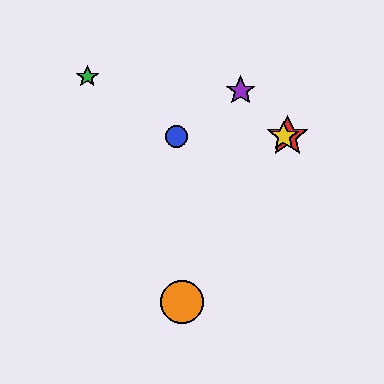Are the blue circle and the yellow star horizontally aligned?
Yes, both are at y≈136.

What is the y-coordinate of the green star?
The green star is at y≈77.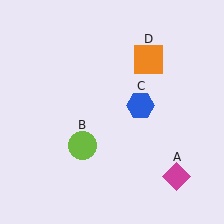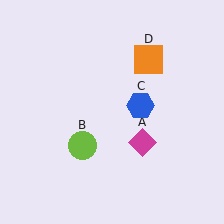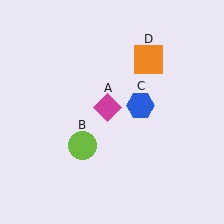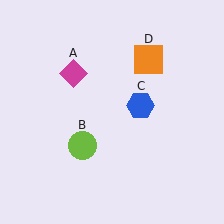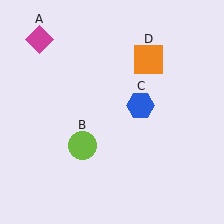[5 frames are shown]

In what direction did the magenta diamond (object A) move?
The magenta diamond (object A) moved up and to the left.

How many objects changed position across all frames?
1 object changed position: magenta diamond (object A).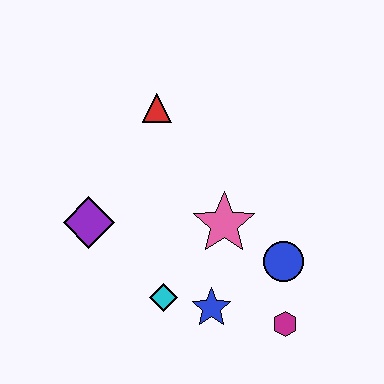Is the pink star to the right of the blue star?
Yes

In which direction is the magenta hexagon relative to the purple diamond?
The magenta hexagon is to the right of the purple diamond.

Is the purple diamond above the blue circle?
Yes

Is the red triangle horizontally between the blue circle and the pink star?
No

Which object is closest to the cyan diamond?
The blue star is closest to the cyan diamond.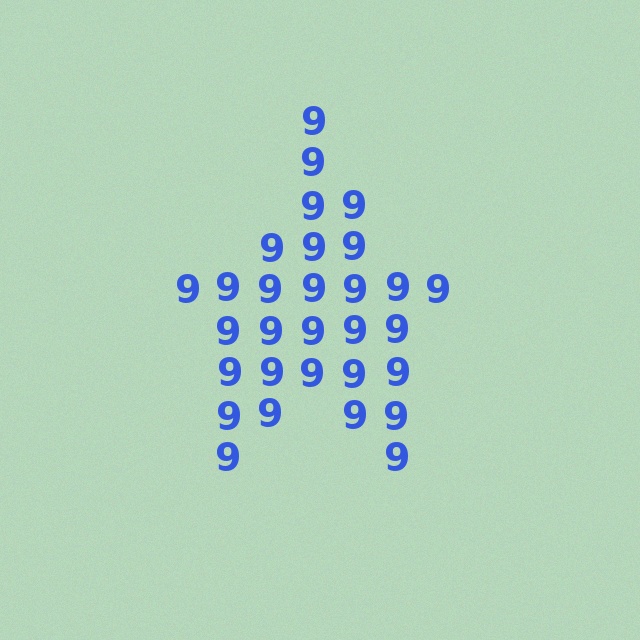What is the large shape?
The large shape is a star.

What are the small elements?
The small elements are digit 9's.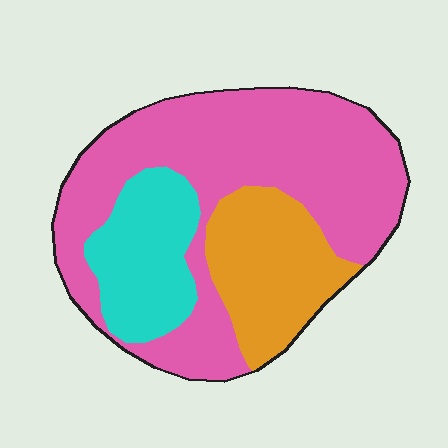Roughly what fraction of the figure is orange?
Orange takes up about one fifth (1/5) of the figure.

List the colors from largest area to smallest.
From largest to smallest: pink, orange, cyan.